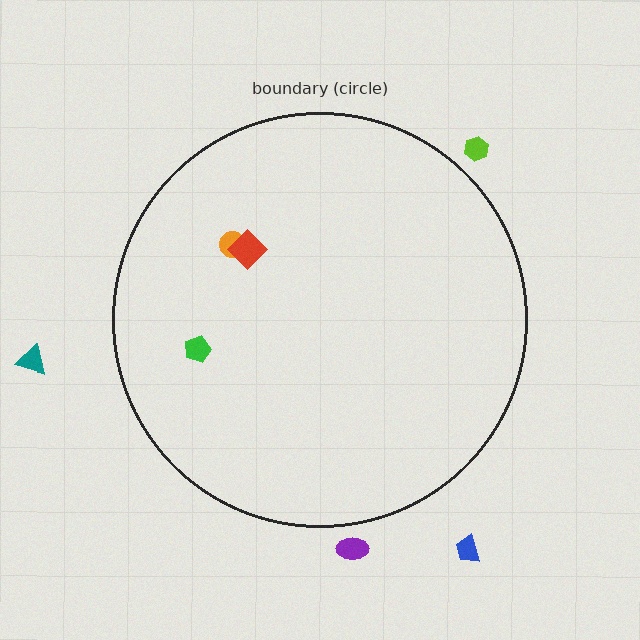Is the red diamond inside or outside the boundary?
Inside.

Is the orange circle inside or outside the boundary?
Inside.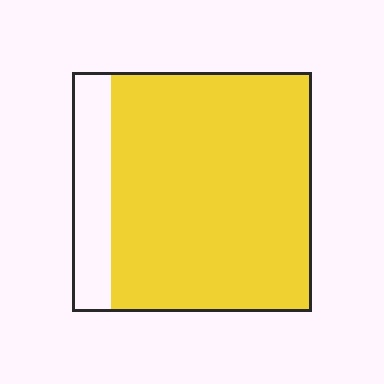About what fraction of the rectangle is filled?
About five sixths (5/6).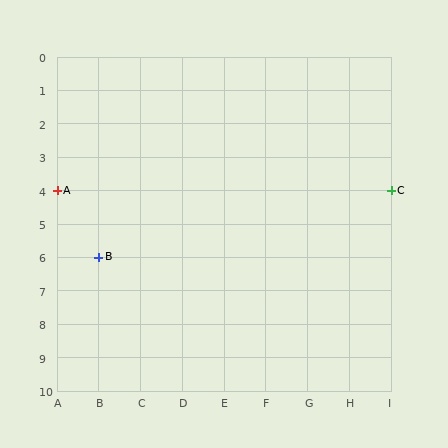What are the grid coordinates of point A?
Point A is at grid coordinates (A, 4).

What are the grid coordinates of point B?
Point B is at grid coordinates (B, 6).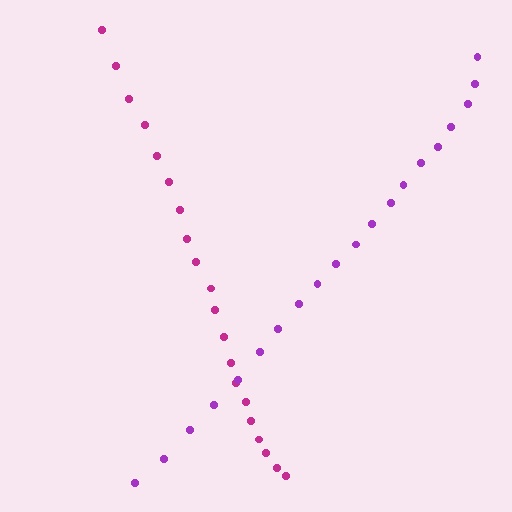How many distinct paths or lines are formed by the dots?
There are 2 distinct paths.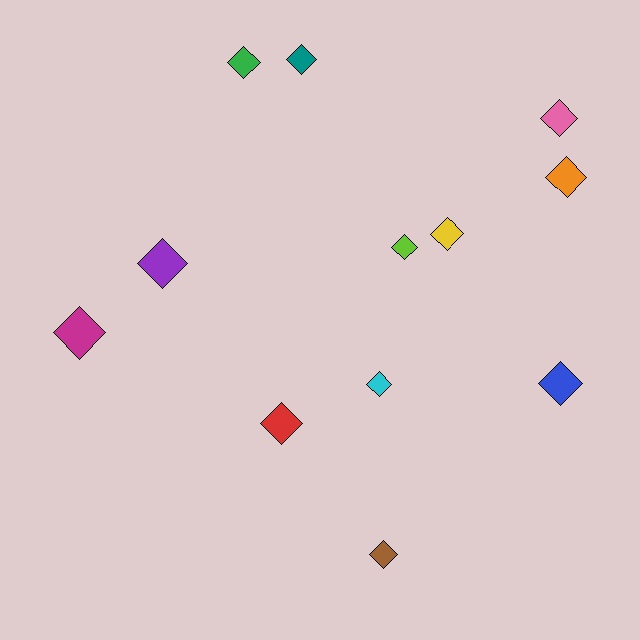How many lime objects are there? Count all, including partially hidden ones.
There is 1 lime object.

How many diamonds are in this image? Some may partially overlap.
There are 12 diamonds.